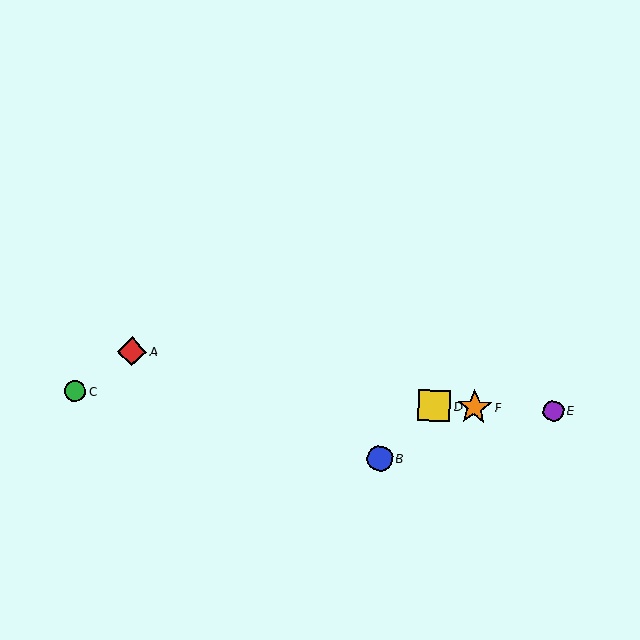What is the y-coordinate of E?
Object E is at y≈411.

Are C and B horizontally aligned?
No, C is at y≈391 and B is at y≈458.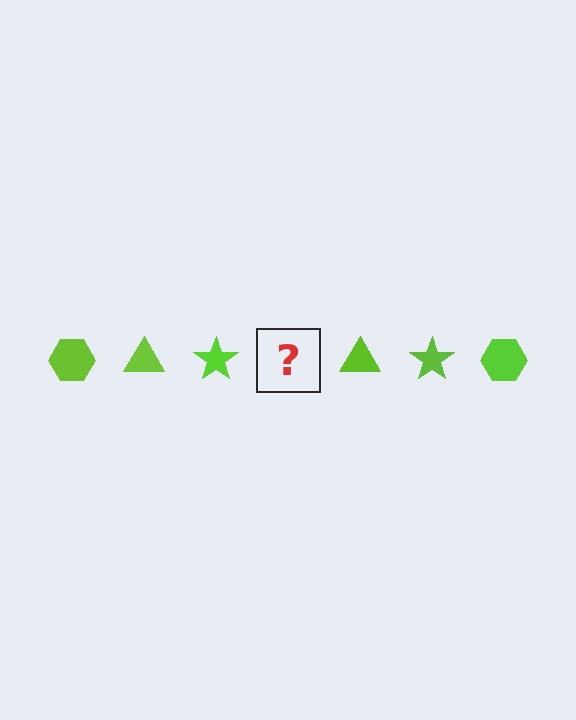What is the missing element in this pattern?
The missing element is a lime hexagon.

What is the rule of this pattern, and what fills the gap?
The rule is that the pattern cycles through hexagon, triangle, star shapes in lime. The gap should be filled with a lime hexagon.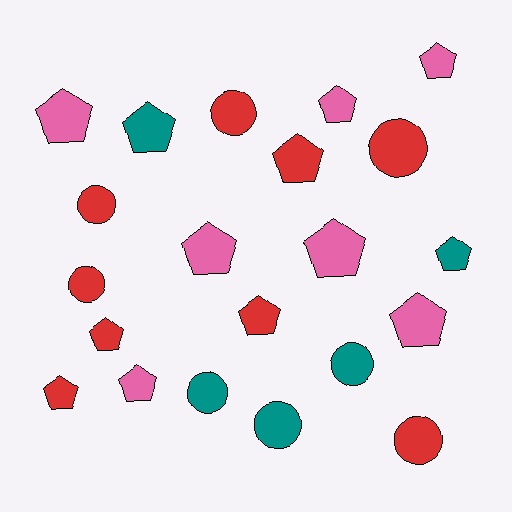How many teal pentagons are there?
There are 2 teal pentagons.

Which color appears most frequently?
Red, with 9 objects.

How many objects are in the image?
There are 21 objects.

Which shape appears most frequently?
Pentagon, with 13 objects.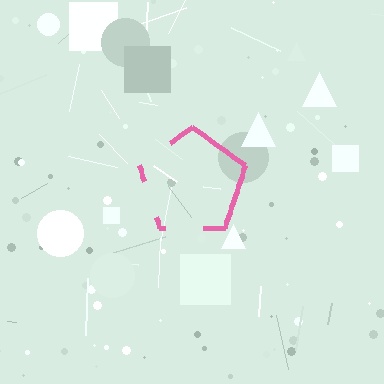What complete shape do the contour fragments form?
The contour fragments form a pentagon.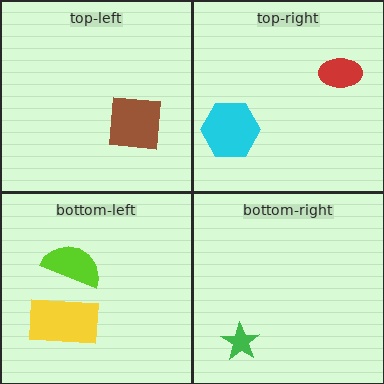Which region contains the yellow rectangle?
The bottom-left region.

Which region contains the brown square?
The top-left region.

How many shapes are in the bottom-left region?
2.